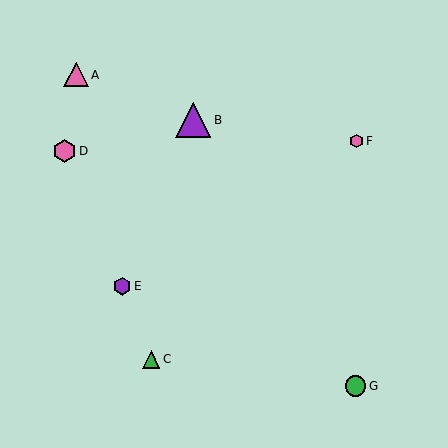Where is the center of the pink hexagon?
The center of the pink hexagon is at (65, 151).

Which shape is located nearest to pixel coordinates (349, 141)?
The pink hexagon (labeled F) at (357, 141) is nearest to that location.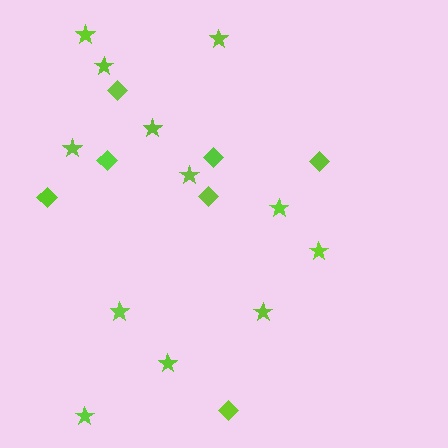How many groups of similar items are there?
There are 2 groups: one group of stars (12) and one group of diamonds (7).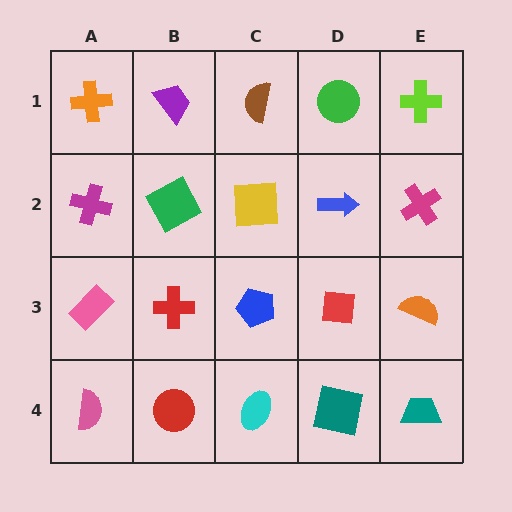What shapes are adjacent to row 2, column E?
A lime cross (row 1, column E), an orange semicircle (row 3, column E), a blue arrow (row 2, column D).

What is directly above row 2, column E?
A lime cross.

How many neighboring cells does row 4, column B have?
3.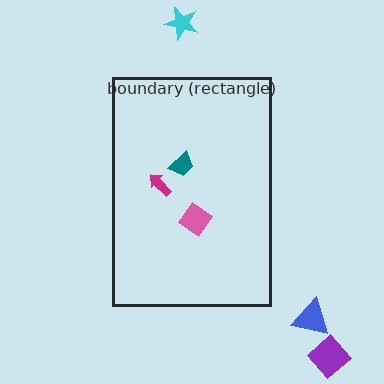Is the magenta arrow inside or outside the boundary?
Inside.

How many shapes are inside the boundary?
3 inside, 3 outside.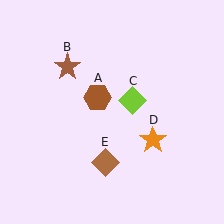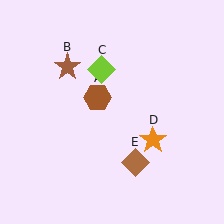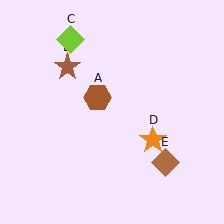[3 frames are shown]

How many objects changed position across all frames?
2 objects changed position: lime diamond (object C), brown diamond (object E).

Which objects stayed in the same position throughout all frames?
Brown hexagon (object A) and brown star (object B) and orange star (object D) remained stationary.